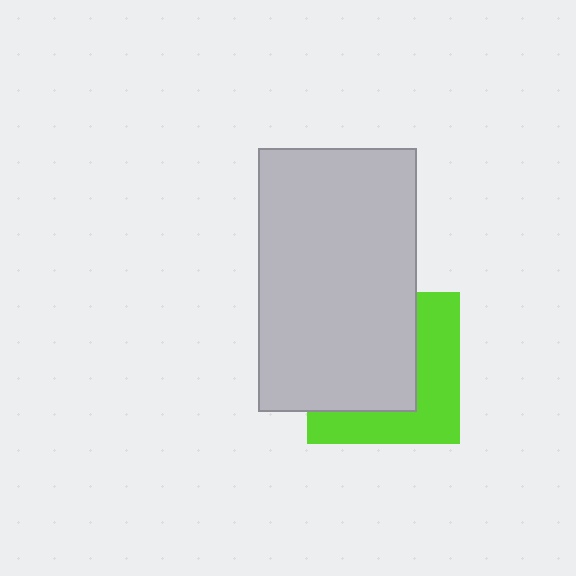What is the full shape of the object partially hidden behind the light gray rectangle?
The partially hidden object is a lime square.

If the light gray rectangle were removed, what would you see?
You would see the complete lime square.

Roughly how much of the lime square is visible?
A small part of it is visible (roughly 43%).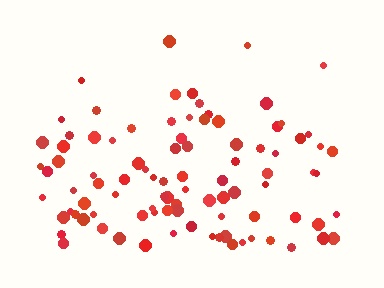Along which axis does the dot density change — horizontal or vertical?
Vertical.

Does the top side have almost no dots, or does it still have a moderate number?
Still a moderate number, just noticeably fewer than the bottom.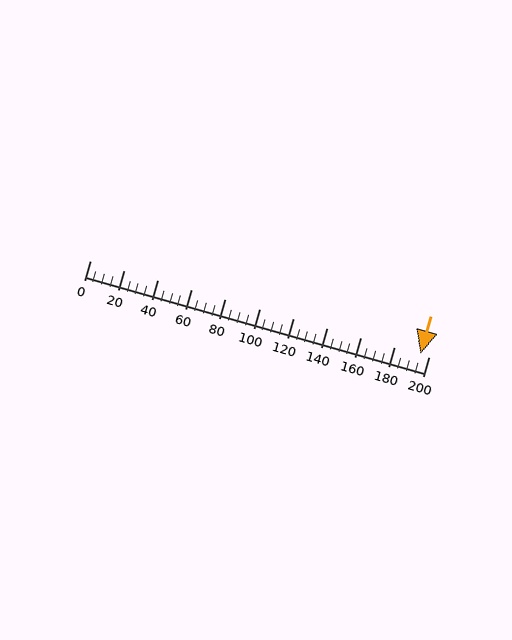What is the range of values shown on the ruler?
The ruler shows values from 0 to 200.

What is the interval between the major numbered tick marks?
The major tick marks are spaced 20 units apart.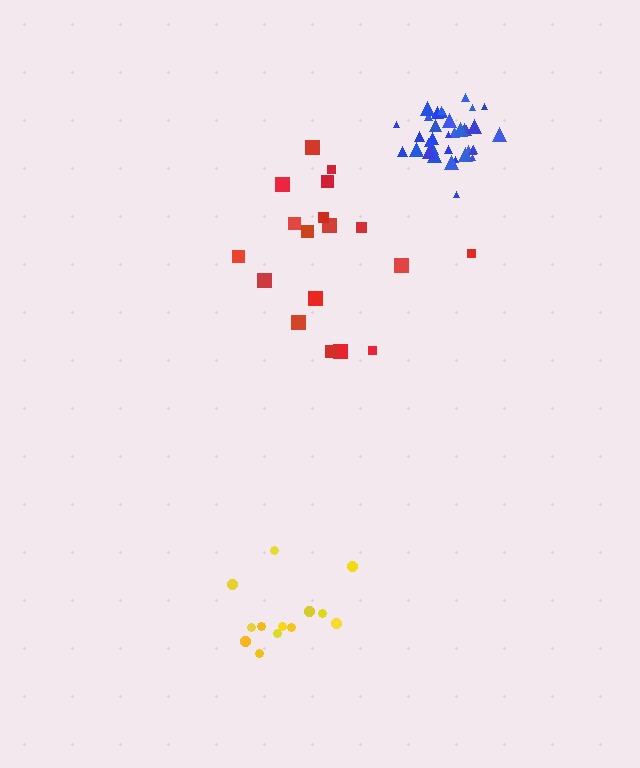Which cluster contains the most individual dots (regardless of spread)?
Blue (35).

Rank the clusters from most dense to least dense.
blue, yellow, red.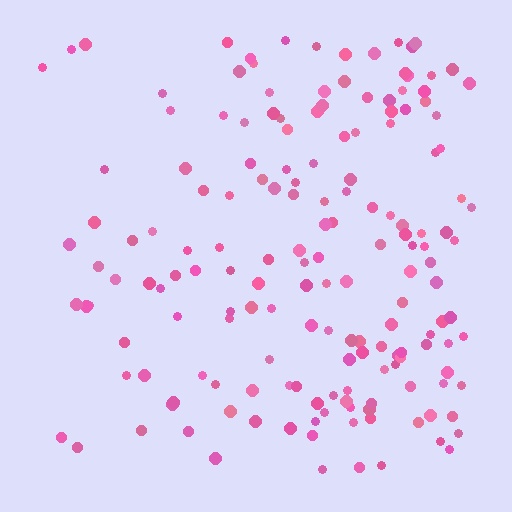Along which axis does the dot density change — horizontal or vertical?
Horizontal.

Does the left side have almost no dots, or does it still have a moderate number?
Still a moderate number, just noticeably fewer than the right.